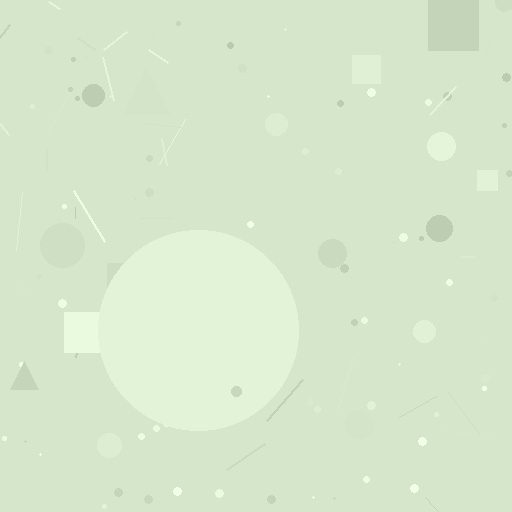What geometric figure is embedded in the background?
A circle is embedded in the background.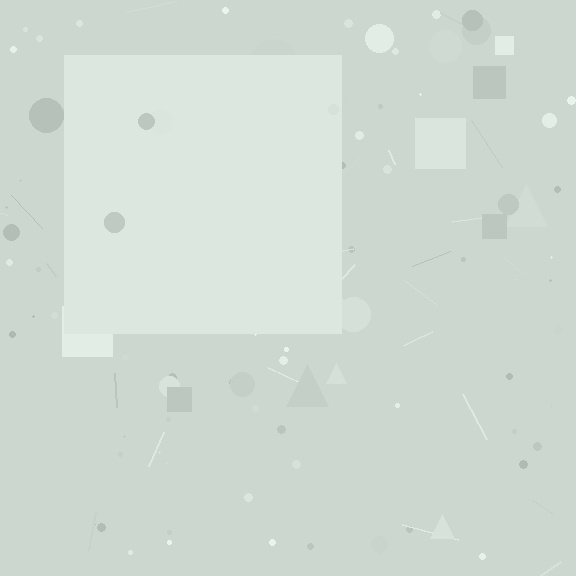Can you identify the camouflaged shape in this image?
The camouflaged shape is a square.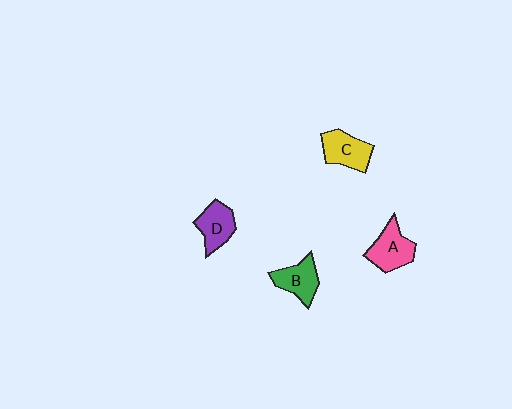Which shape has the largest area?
Shape A (pink).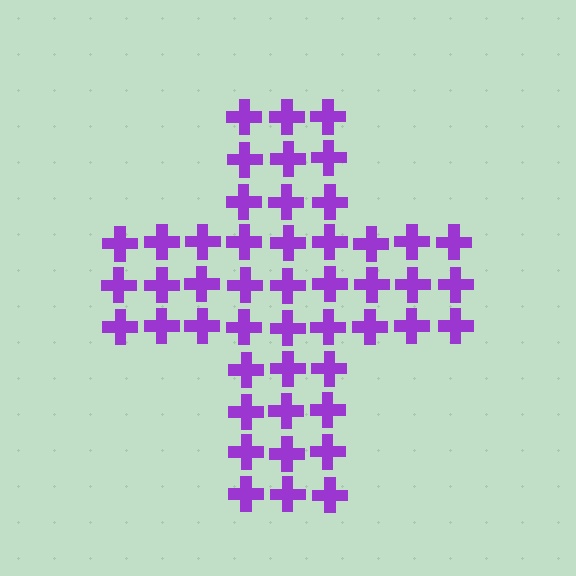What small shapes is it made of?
It is made of small crosses.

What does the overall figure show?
The overall figure shows a cross.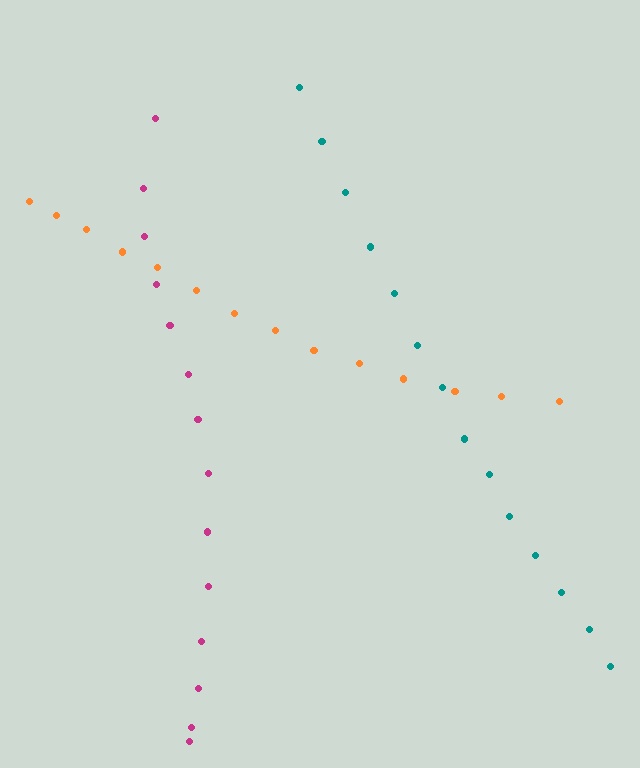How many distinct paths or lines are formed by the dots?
There are 3 distinct paths.